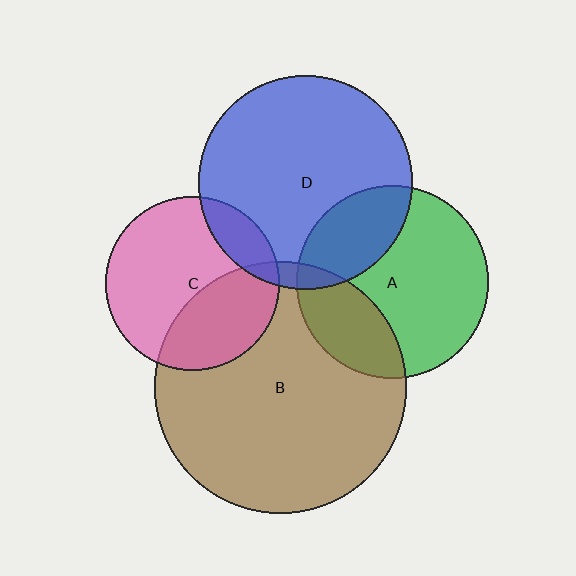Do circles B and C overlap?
Yes.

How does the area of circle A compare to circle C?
Approximately 1.2 times.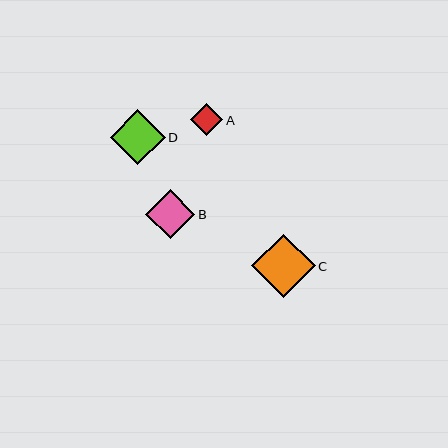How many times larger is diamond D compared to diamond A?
Diamond D is approximately 1.7 times the size of diamond A.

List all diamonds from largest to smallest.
From largest to smallest: C, D, B, A.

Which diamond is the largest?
Diamond C is the largest with a size of approximately 64 pixels.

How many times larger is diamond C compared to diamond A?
Diamond C is approximately 2.0 times the size of diamond A.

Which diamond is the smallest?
Diamond A is the smallest with a size of approximately 32 pixels.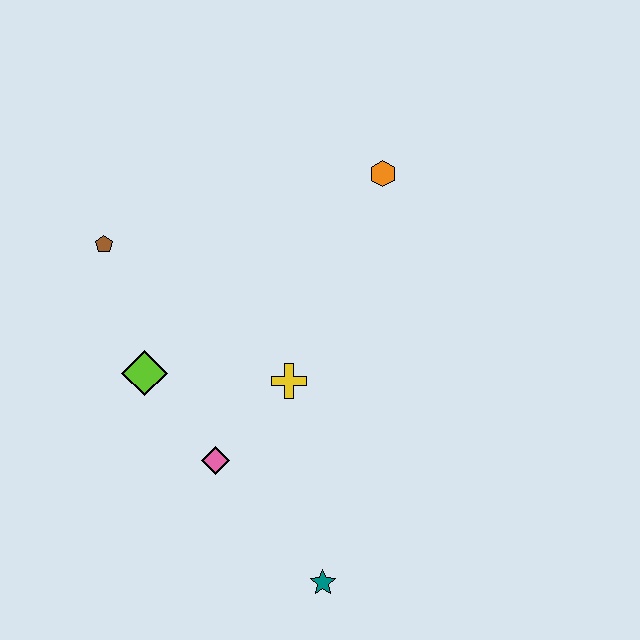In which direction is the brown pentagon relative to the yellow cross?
The brown pentagon is to the left of the yellow cross.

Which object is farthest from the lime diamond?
The orange hexagon is farthest from the lime diamond.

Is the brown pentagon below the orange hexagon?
Yes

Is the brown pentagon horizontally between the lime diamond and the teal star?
No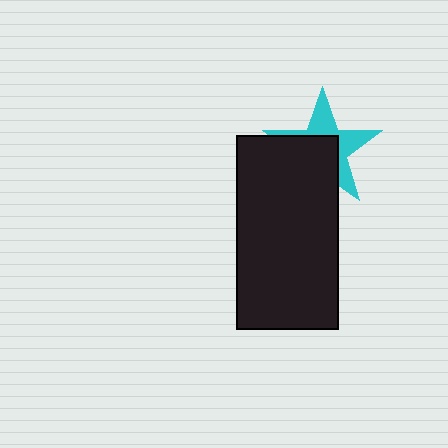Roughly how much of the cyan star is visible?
About half of it is visible (roughly 48%).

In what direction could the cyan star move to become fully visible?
The cyan star could move toward the upper-right. That would shift it out from behind the black rectangle entirely.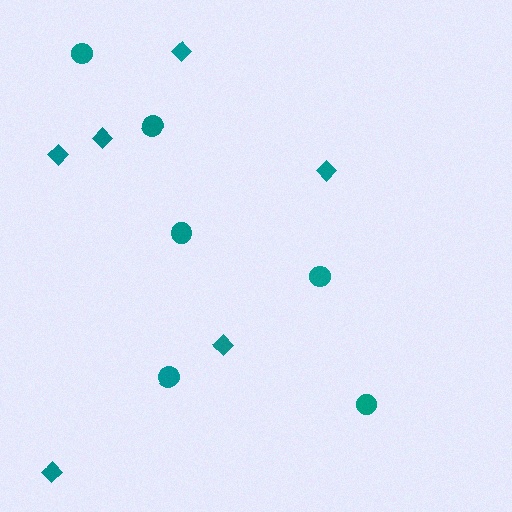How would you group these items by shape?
There are 2 groups: one group of circles (6) and one group of diamonds (6).